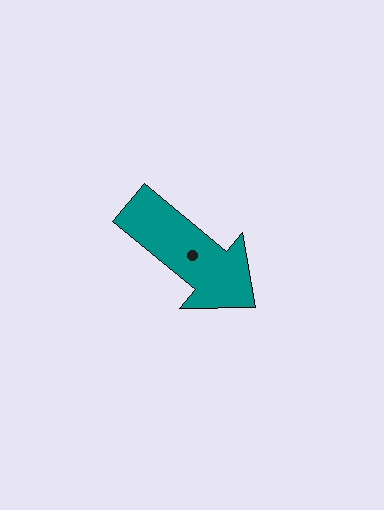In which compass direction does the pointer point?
Southeast.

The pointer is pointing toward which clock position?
Roughly 4 o'clock.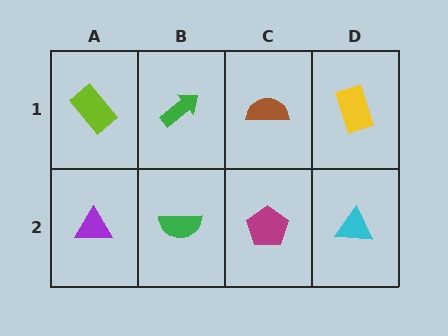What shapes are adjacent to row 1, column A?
A purple triangle (row 2, column A), a green arrow (row 1, column B).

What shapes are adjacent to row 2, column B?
A green arrow (row 1, column B), a purple triangle (row 2, column A), a magenta pentagon (row 2, column C).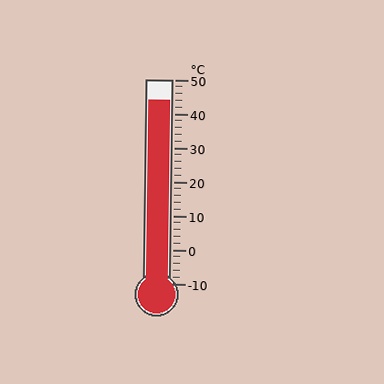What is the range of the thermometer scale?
The thermometer scale ranges from -10°C to 50°C.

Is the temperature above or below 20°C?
The temperature is above 20°C.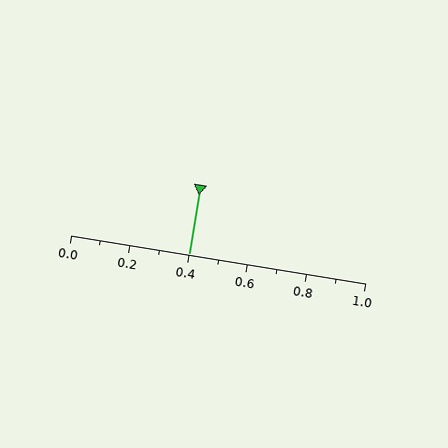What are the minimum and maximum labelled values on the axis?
The axis runs from 0.0 to 1.0.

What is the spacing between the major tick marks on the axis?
The major ticks are spaced 0.2 apart.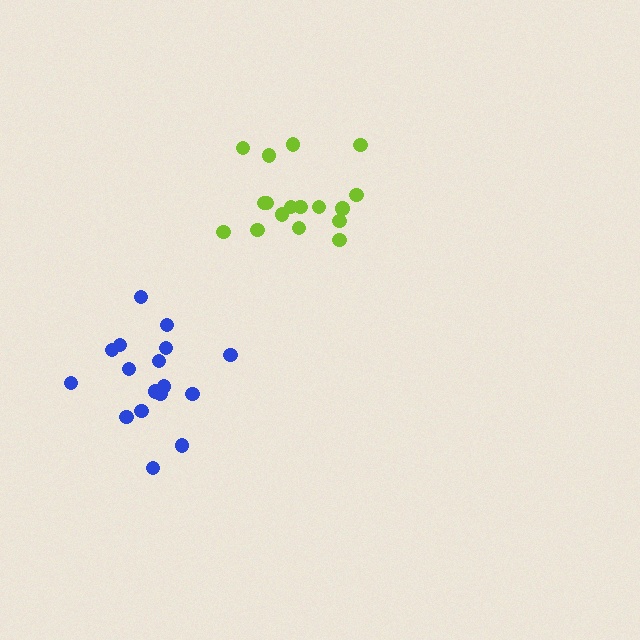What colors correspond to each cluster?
The clusters are colored: blue, lime.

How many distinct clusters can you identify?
There are 2 distinct clusters.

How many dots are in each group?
Group 1: 17 dots, Group 2: 17 dots (34 total).